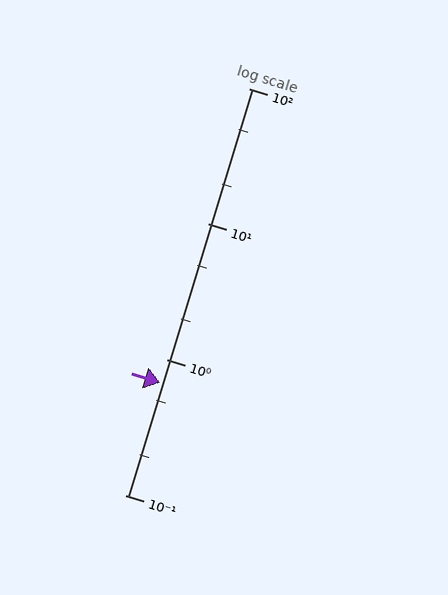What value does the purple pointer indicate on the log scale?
The pointer indicates approximately 0.68.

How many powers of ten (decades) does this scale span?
The scale spans 3 decades, from 0.1 to 100.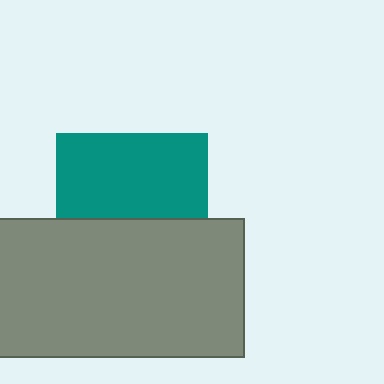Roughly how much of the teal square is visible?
About half of it is visible (roughly 55%).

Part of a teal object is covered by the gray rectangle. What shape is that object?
It is a square.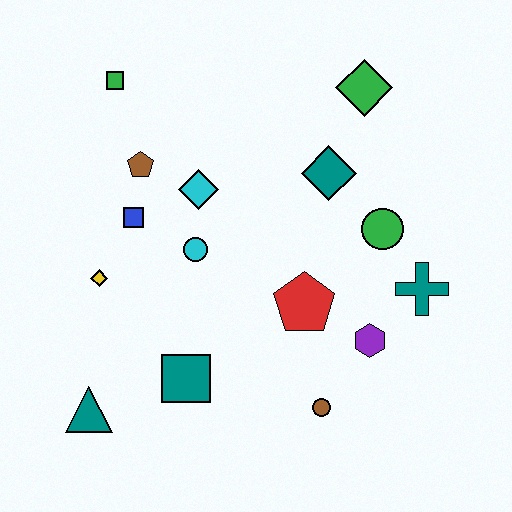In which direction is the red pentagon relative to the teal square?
The red pentagon is to the right of the teal square.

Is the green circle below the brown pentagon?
Yes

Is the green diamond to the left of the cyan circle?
No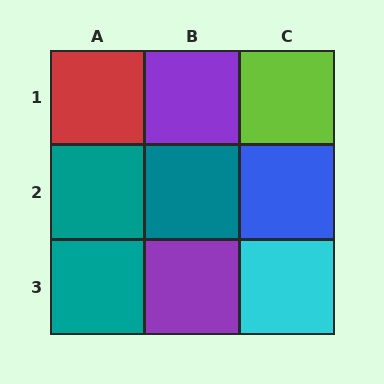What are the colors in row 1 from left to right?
Red, purple, lime.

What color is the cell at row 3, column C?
Cyan.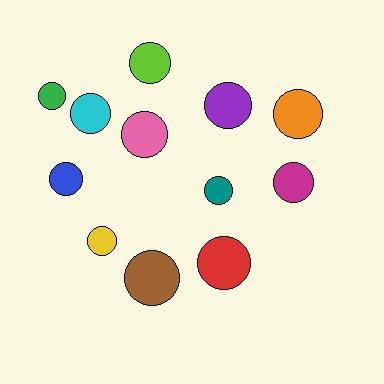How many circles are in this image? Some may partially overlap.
There are 12 circles.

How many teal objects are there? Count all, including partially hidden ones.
There is 1 teal object.